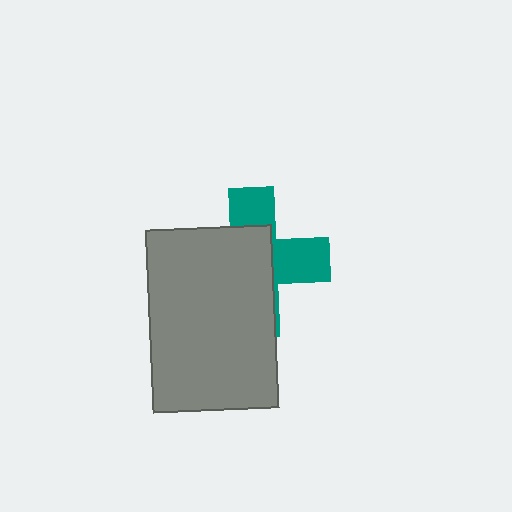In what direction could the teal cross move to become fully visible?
The teal cross could move right. That would shift it out from behind the gray rectangle entirely.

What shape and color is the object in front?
The object in front is a gray rectangle.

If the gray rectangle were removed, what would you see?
You would see the complete teal cross.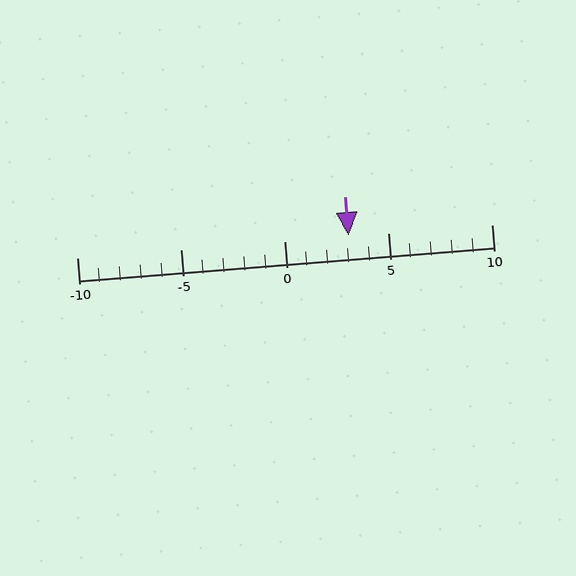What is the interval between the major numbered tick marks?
The major tick marks are spaced 5 units apart.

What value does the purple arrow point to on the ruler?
The purple arrow points to approximately 3.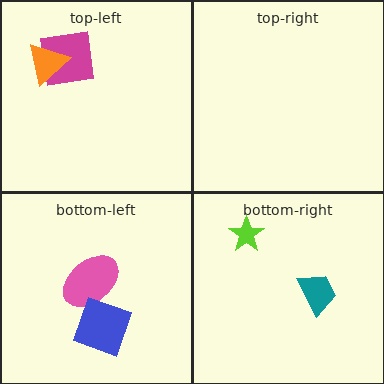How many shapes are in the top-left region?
2.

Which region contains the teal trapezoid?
The bottom-right region.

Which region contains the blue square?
The bottom-left region.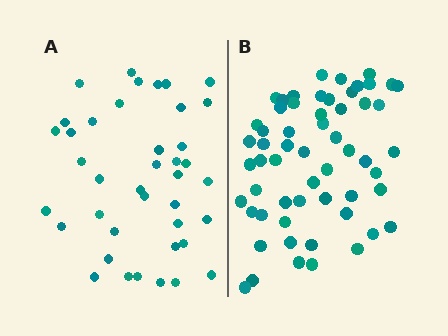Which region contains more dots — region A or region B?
Region B (the right region) has more dots.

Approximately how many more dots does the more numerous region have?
Region B has approximately 20 more dots than region A.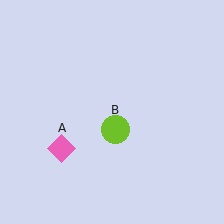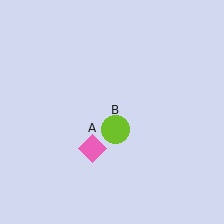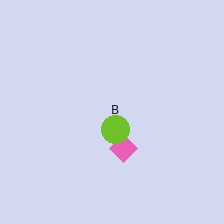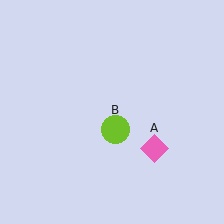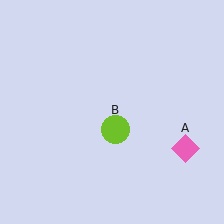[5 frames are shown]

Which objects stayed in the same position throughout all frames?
Lime circle (object B) remained stationary.